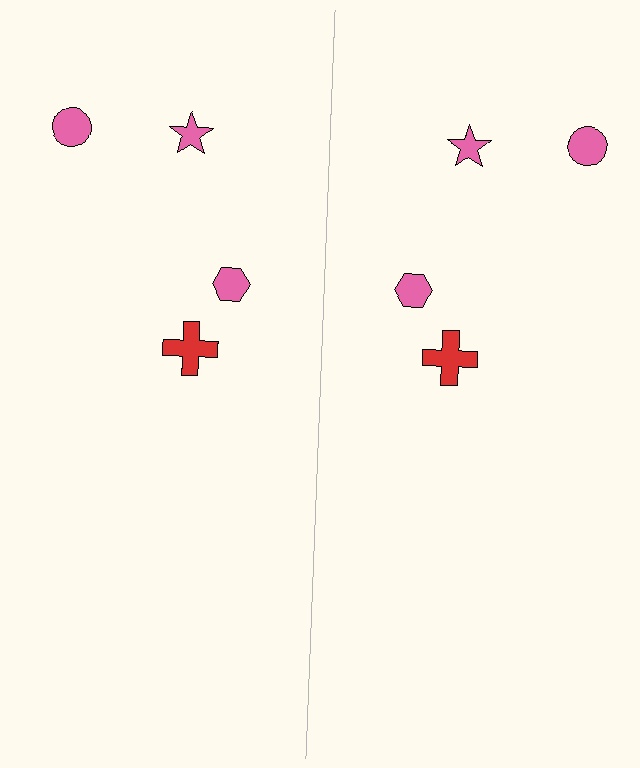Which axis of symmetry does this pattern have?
The pattern has a vertical axis of symmetry running through the center of the image.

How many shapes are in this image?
There are 8 shapes in this image.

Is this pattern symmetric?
Yes, this pattern has bilateral (reflection) symmetry.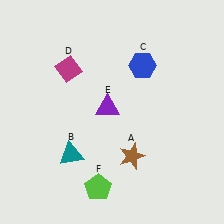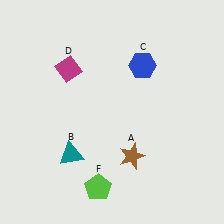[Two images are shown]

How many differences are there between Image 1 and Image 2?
There is 1 difference between the two images.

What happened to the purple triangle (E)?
The purple triangle (E) was removed in Image 2. It was in the top-left area of Image 1.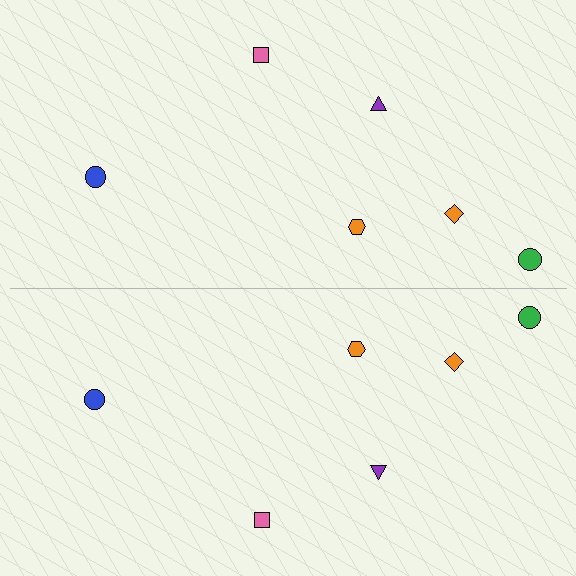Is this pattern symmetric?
Yes, this pattern has bilateral (reflection) symmetry.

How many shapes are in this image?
There are 12 shapes in this image.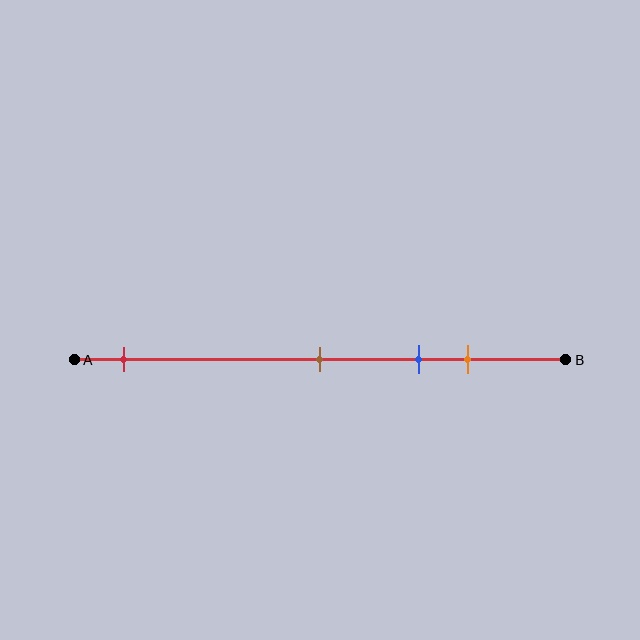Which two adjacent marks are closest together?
The blue and orange marks are the closest adjacent pair.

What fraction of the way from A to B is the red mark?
The red mark is approximately 10% (0.1) of the way from A to B.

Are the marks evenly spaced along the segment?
No, the marks are not evenly spaced.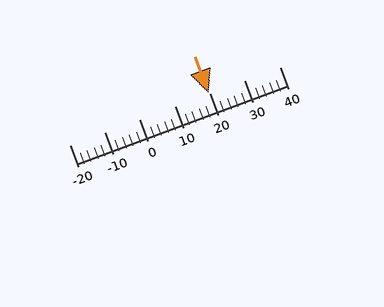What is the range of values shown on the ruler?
The ruler shows values from -20 to 40.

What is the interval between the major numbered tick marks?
The major tick marks are spaced 10 units apart.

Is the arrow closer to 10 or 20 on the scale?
The arrow is closer to 20.